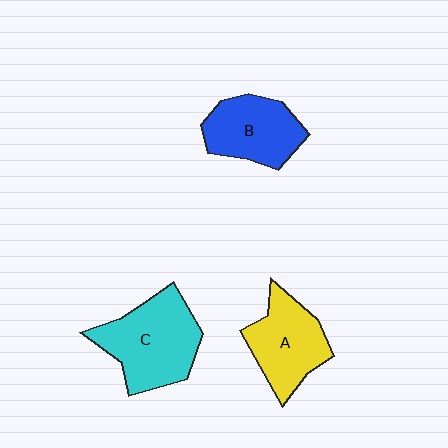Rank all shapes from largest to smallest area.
From largest to smallest: C (cyan), A (yellow), B (blue).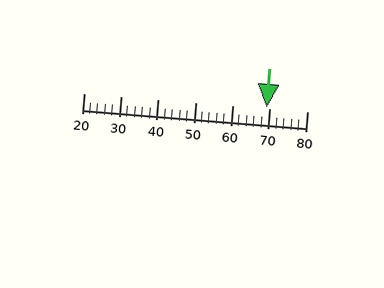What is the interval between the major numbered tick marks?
The major tick marks are spaced 10 units apart.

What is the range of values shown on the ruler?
The ruler shows values from 20 to 80.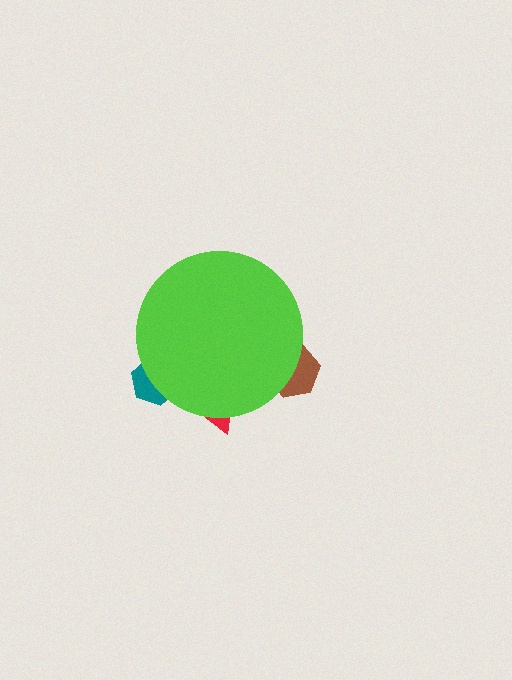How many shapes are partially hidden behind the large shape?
3 shapes are partially hidden.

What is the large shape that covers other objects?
A lime circle.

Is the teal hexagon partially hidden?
Yes, the teal hexagon is partially hidden behind the lime circle.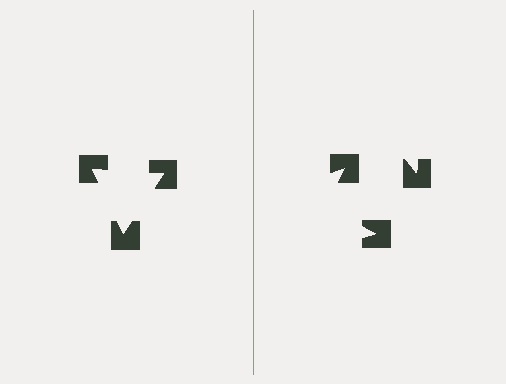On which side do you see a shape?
An illusory triangle appears on the left side. On the right side the wedge cuts are rotated, so no coherent shape forms.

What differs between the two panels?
The notched squares are positioned identically on both sides; only the wedge orientations differ. On the left they align to a triangle; on the right they are misaligned.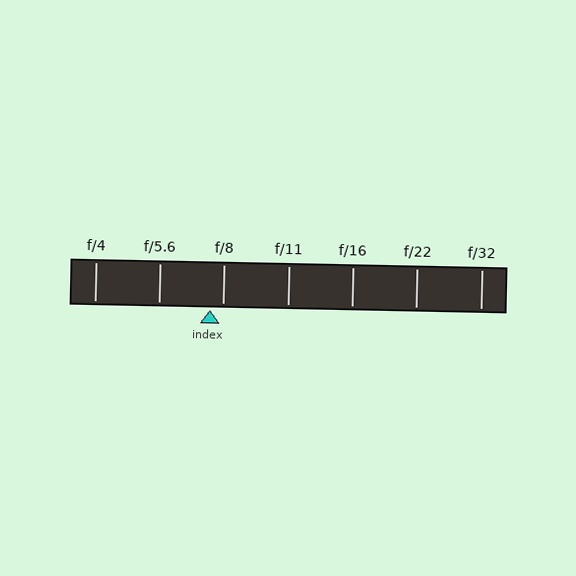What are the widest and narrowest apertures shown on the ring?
The widest aperture shown is f/4 and the narrowest is f/32.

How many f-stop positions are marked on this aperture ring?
There are 7 f-stop positions marked.